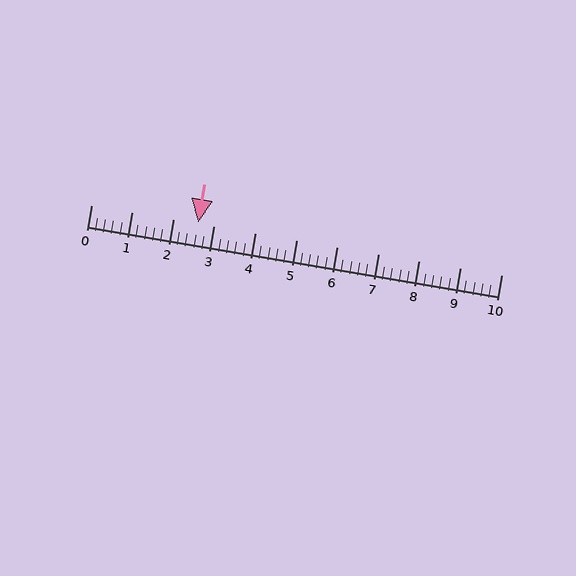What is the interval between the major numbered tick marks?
The major tick marks are spaced 1 units apart.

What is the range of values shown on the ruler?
The ruler shows values from 0 to 10.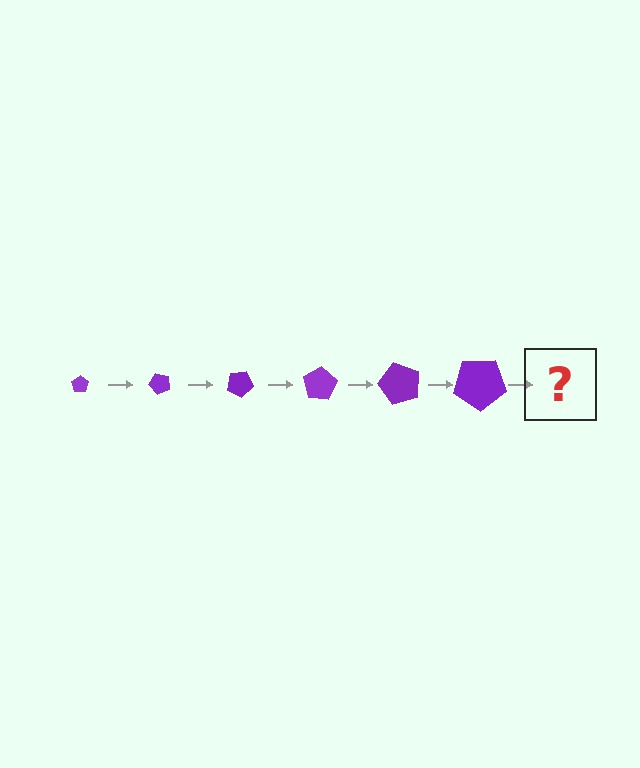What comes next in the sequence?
The next element should be a pentagon, larger than the previous one and rotated 300 degrees from the start.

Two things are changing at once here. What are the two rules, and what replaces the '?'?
The two rules are that the pentagon grows larger each step and it rotates 50 degrees each step. The '?' should be a pentagon, larger than the previous one and rotated 300 degrees from the start.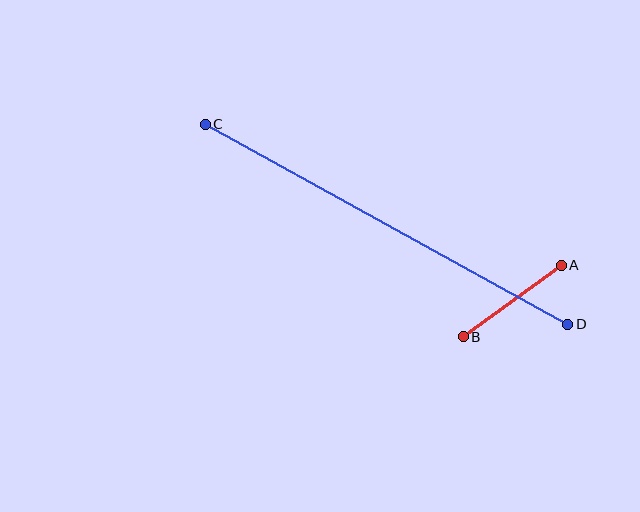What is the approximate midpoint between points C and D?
The midpoint is at approximately (386, 224) pixels.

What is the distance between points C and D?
The distance is approximately 414 pixels.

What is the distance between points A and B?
The distance is approximately 121 pixels.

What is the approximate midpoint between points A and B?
The midpoint is at approximately (512, 301) pixels.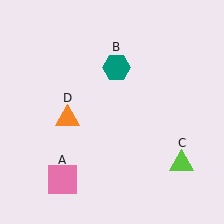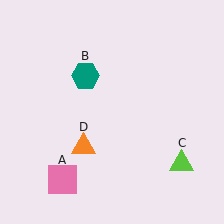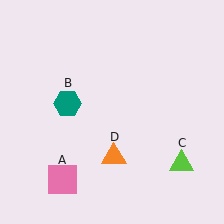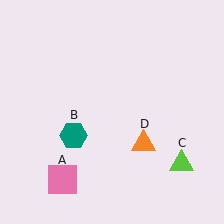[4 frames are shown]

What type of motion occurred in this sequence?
The teal hexagon (object B), orange triangle (object D) rotated counterclockwise around the center of the scene.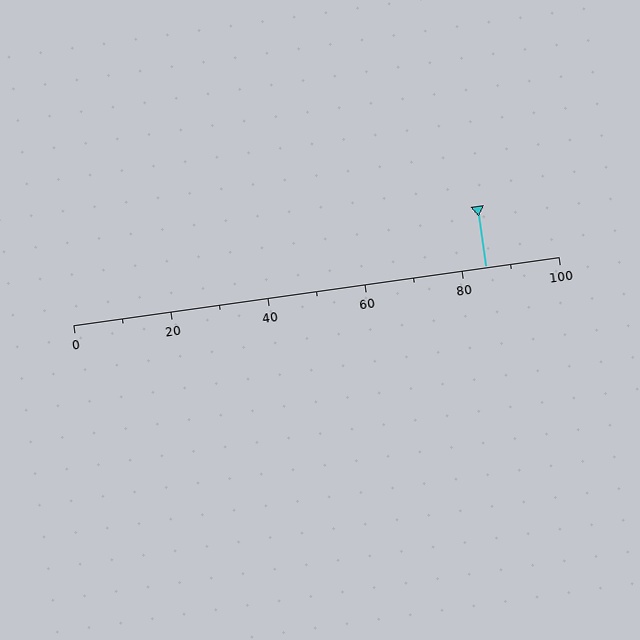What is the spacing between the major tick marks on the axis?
The major ticks are spaced 20 apart.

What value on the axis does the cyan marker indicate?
The marker indicates approximately 85.